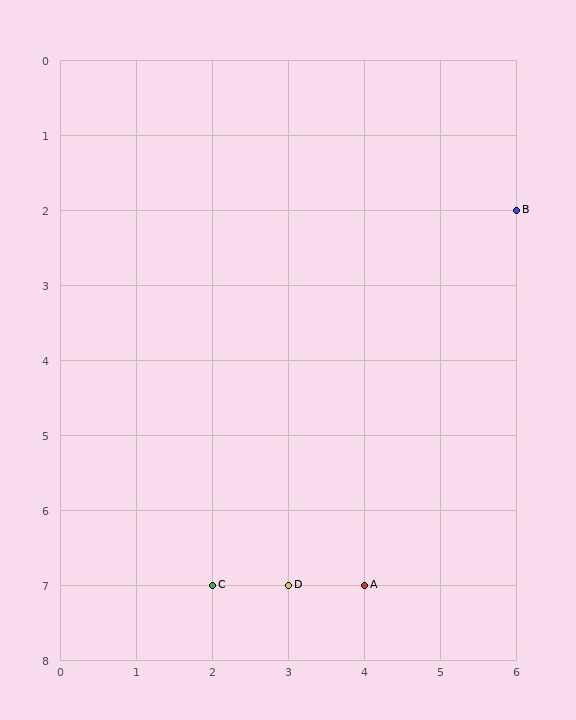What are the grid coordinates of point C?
Point C is at grid coordinates (2, 7).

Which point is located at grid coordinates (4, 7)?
Point A is at (4, 7).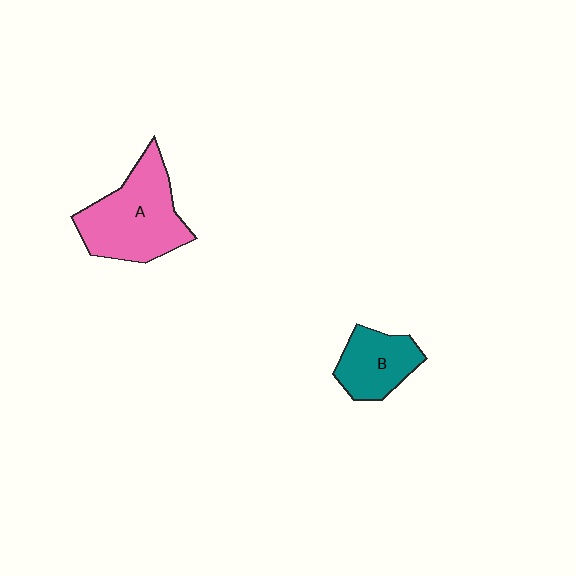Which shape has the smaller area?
Shape B (teal).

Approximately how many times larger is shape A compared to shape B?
Approximately 1.7 times.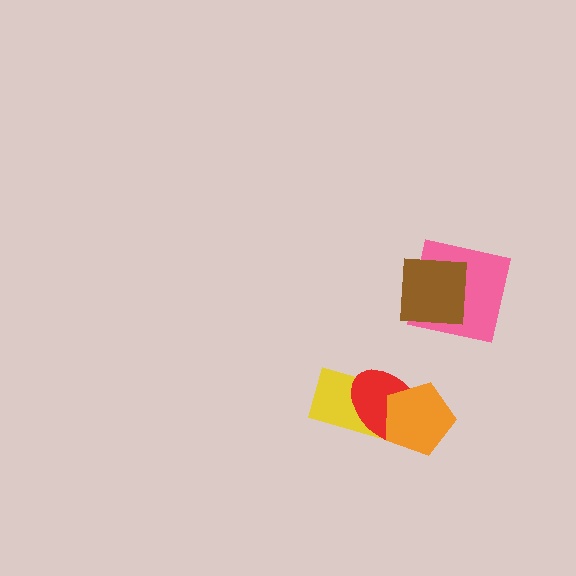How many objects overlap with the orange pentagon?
2 objects overlap with the orange pentagon.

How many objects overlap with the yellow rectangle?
2 objects overlap with the yellow rectangle.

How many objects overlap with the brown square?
1 object overlaps with the brown square.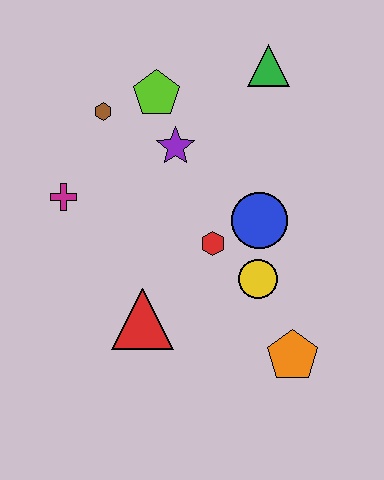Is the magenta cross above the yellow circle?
Yes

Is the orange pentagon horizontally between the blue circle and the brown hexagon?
No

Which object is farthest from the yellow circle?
The brown hexagon is farthest from the yellow circle.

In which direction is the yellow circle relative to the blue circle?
The yellow circle is below the blue circle.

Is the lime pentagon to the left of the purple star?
Yes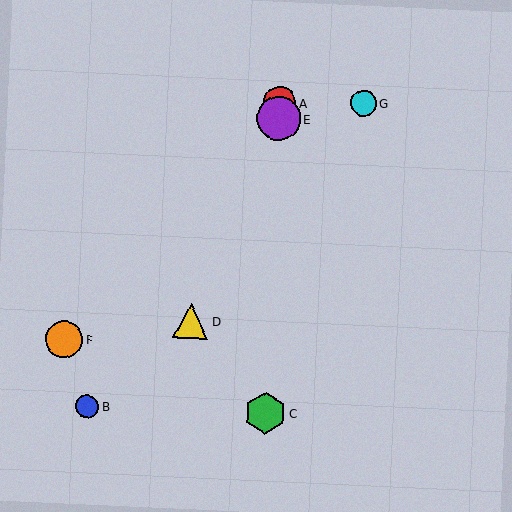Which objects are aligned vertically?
Objects A, C, E are aligned vertically.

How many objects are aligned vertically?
3 objects (A, C, E) are aligned vertically.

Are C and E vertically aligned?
Yes, both are at x≈265.